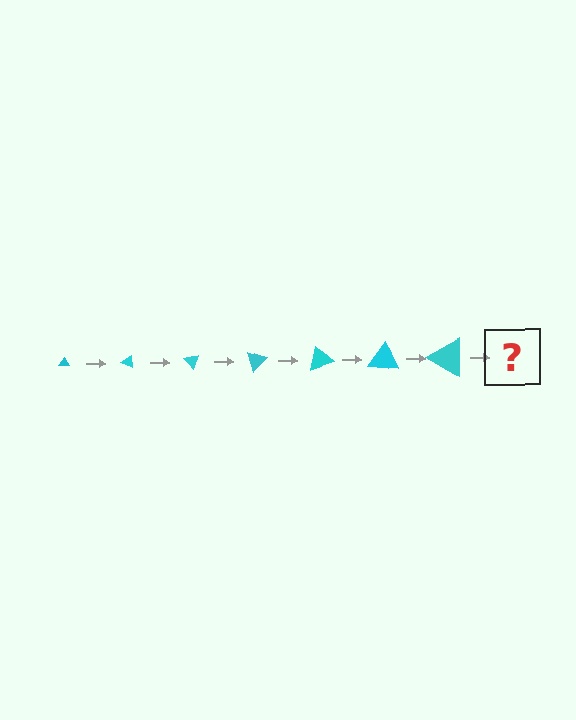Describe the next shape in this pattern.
It should be a triangle, larger than the previous one and rotated 175 degrees from the start.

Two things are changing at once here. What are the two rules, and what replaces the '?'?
The two rules are that the triangle grows larger each step and it rotates 25 degrees each step. The '?' should be a triangle, larger than the previous one and rotated 175 degrees from the start.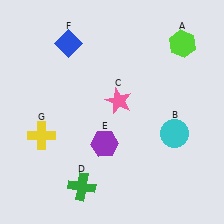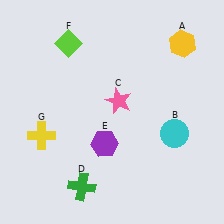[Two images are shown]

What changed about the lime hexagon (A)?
In Image 1, A is lime. In Image 2, it changed to yellow.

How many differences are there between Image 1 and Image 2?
There are 2 differences between the two images.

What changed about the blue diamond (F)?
In Image 1, F is blue. In Image 2, it changed to lime.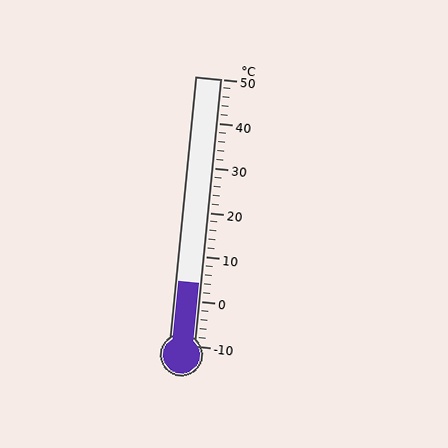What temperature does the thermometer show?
The thermometer shows approximately 4°C.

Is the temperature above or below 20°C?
The temperature is below 20°C.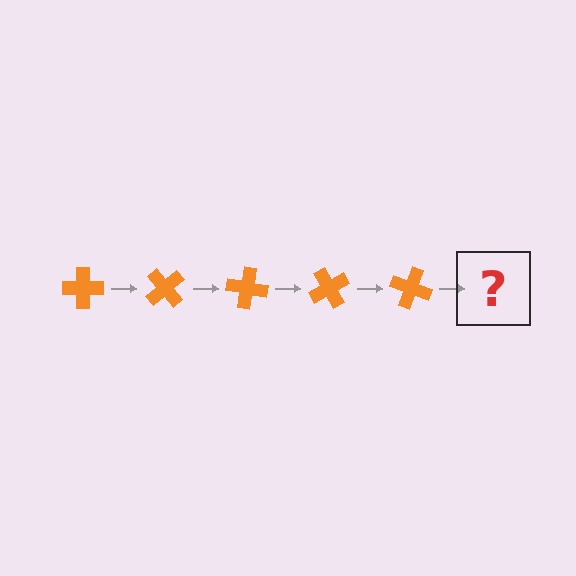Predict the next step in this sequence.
The next step is an orange cross rotated 250 degrees.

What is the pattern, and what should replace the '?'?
The pattern is that the cross rotates 50 degrees each step. The '?' should be an orange cross rotated 250 degrees.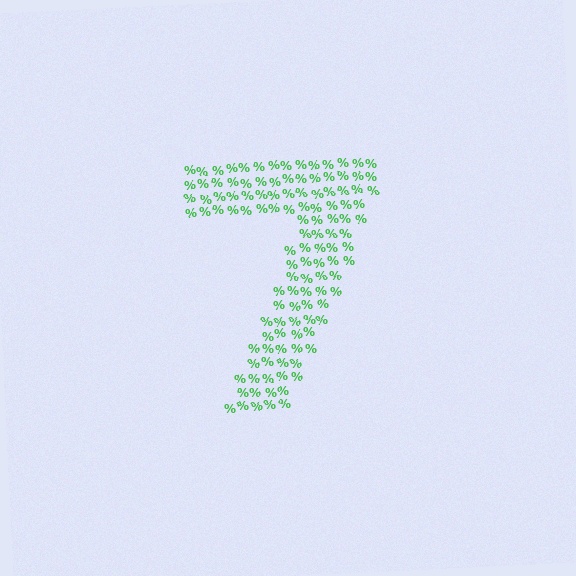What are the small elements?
The small elements are percent signs.